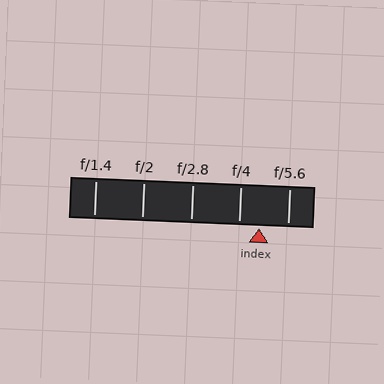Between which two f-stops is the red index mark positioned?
The index mark is between f/4 and f/5.6.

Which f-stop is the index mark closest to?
The index mark is closest to f/4.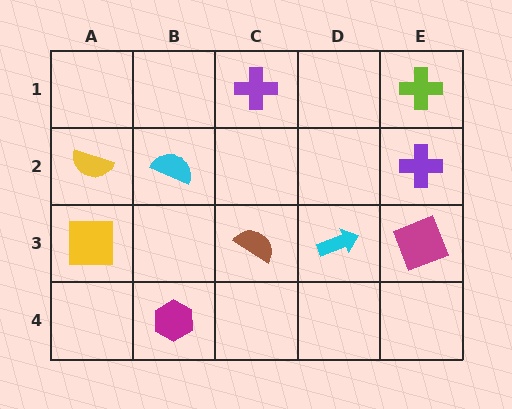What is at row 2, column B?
A cyan semicircle.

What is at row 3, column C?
A brown semicircle.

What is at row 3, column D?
A cyan arrow.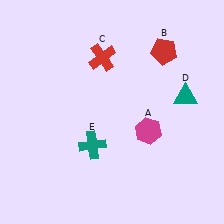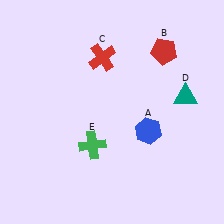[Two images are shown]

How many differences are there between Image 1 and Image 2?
There are 2 differences between the two images.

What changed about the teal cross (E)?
In Image 1, E is teal. In Image 2, it changed to green.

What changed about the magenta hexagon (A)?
In Image 1, A is magenta. In Image 2, it changed to blue.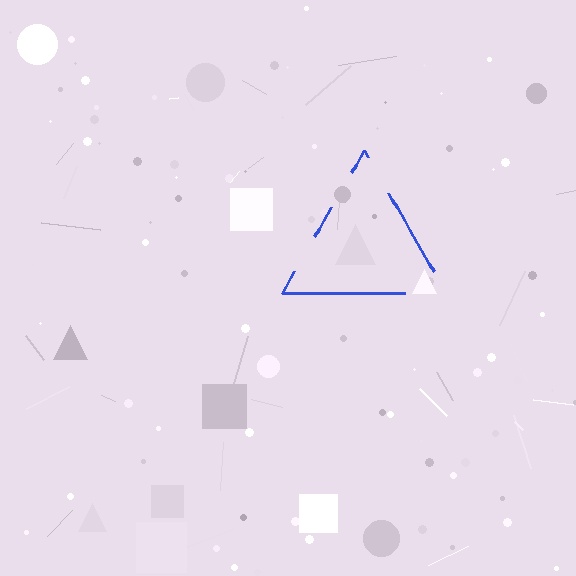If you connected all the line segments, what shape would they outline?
They would outline a triangle.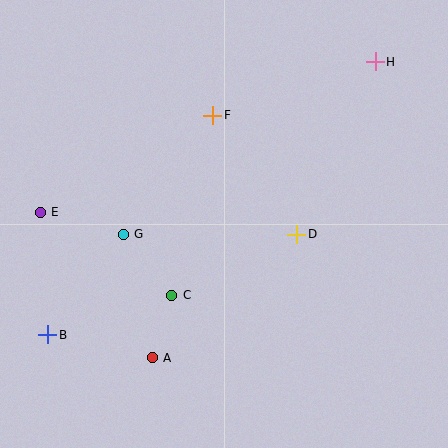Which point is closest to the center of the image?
Point D at (297, 234) is closest to the center.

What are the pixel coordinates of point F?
Point F is at (213, 115).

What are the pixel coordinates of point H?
Point H is at (375, 62).